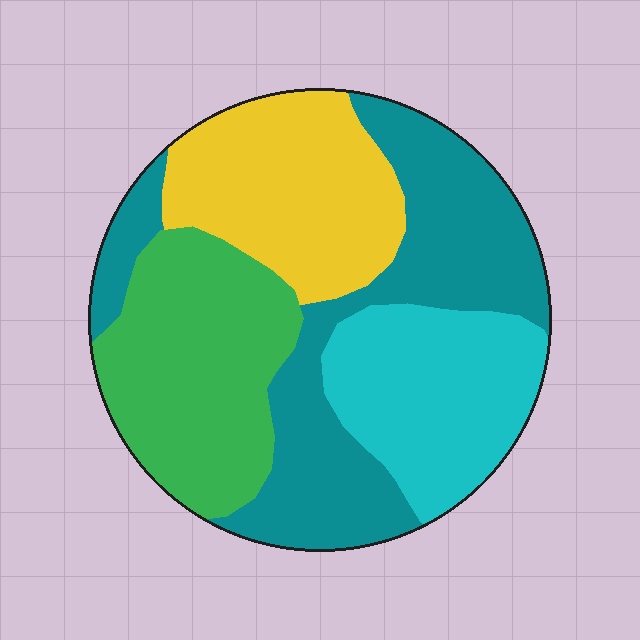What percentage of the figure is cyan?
Cyan covers 20% of the figure.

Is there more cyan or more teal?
Teal.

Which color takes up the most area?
Teal, at roughly 35%.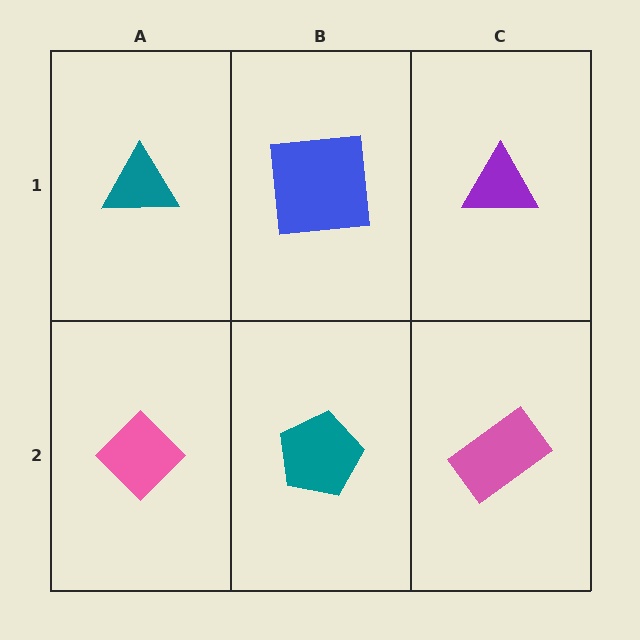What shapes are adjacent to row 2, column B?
A blue square (row 1, column B), a pink diamond (row 2, column A), a pink rectangle (row 2, column C).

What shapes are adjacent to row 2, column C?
A purple triangle (row 1, column C), a teal pentagon (row 2, column B).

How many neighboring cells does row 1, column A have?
2.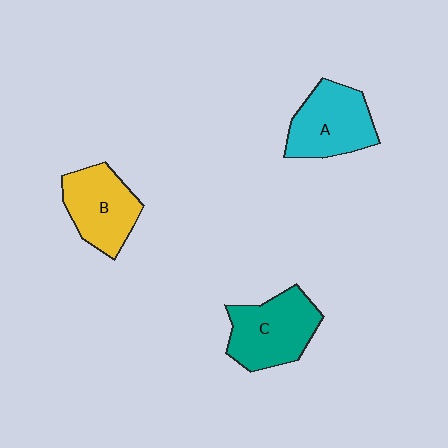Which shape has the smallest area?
Shape B (yellow).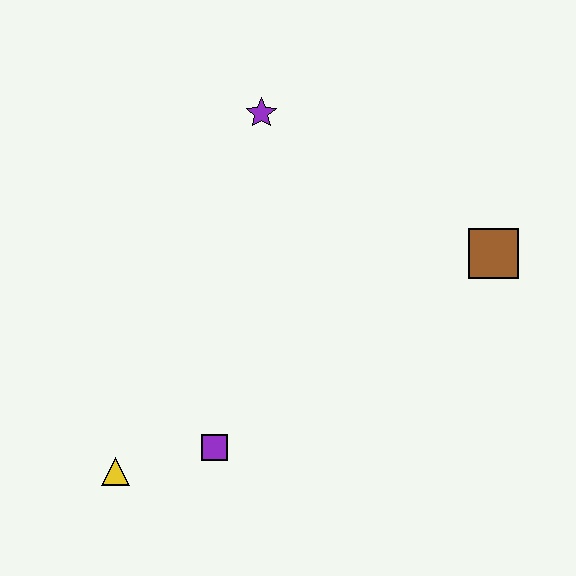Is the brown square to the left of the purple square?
No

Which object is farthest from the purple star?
The yellow triangle is farthest from the purple star.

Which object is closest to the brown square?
The purple star is closest to the brown square.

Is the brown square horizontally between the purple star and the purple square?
No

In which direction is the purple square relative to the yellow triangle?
The purple square is to the right of the yellow triangle.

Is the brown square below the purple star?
Yes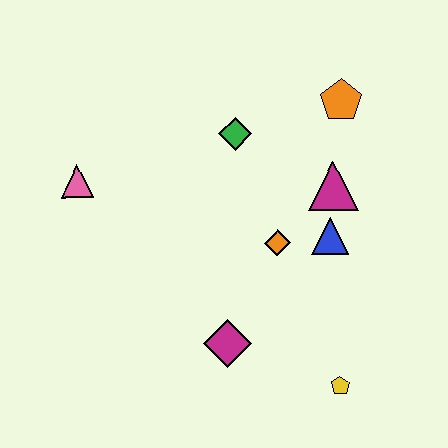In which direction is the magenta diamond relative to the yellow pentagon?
The magenta diamond is to the left of the yellow pentagon.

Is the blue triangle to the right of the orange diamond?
Yes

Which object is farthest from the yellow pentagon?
The pink triangle is farthest from the yellow pentagon.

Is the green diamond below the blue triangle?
No